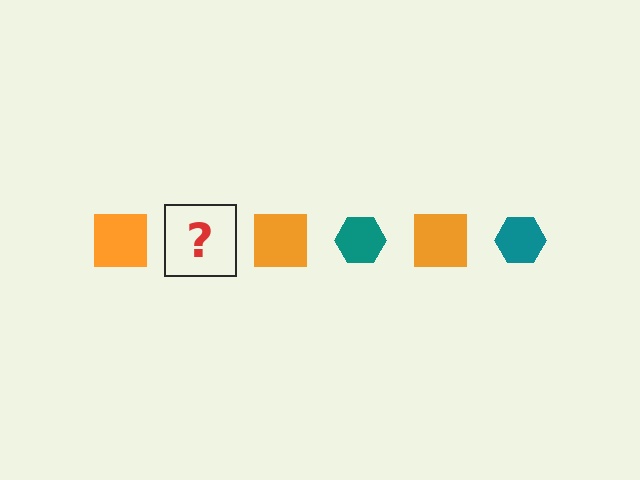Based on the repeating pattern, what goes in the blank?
The blank should be a teal hexagon.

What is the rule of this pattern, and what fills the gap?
The rule is that the pattern alternates between orange square and teal hexagon. The gap should be filled with a teal hexagon.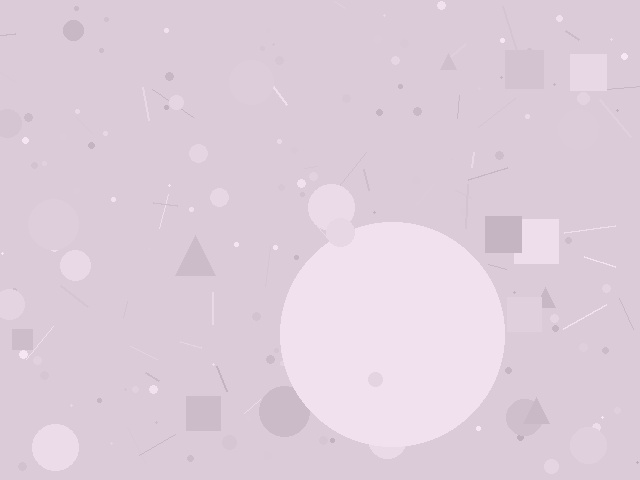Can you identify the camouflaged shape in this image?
The camouflaged shape is a circle.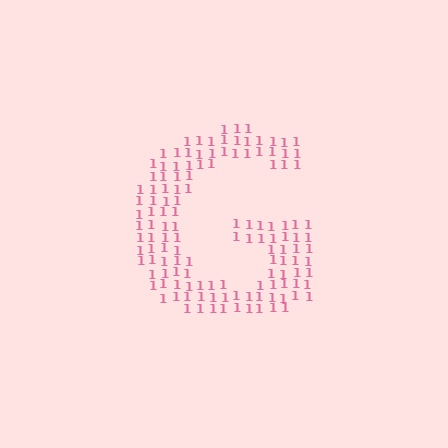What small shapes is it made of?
It is made of small digit 1's.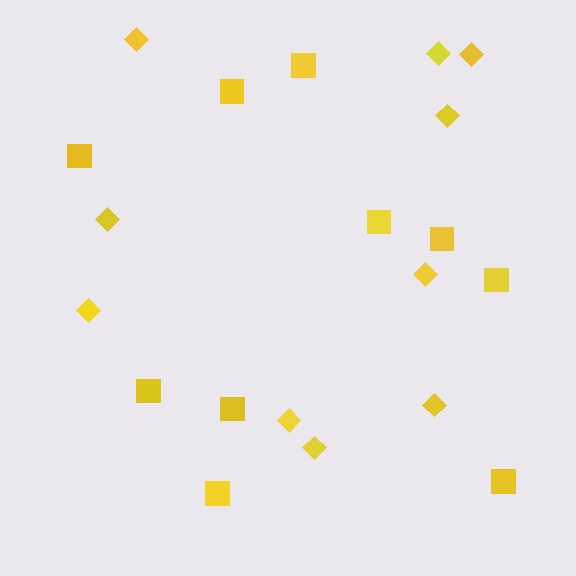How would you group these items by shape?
There are 2 groups: one group of diamonds (10) and one group of squares (10).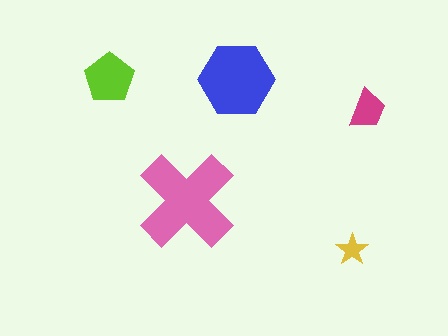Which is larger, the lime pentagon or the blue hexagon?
The blue hexagon.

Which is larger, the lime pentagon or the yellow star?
The lime pentagon.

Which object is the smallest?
The yellow star.